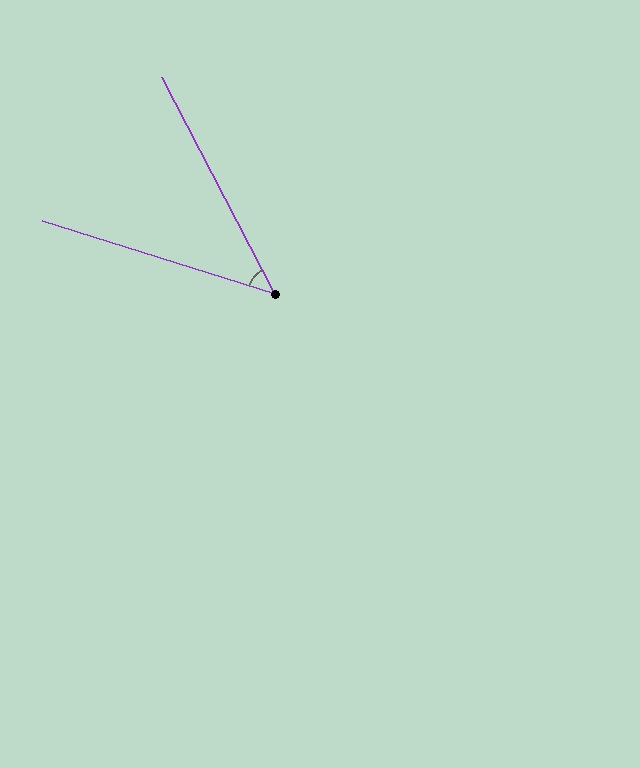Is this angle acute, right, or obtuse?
It is acute.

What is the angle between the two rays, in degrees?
Approximately 45 degrees.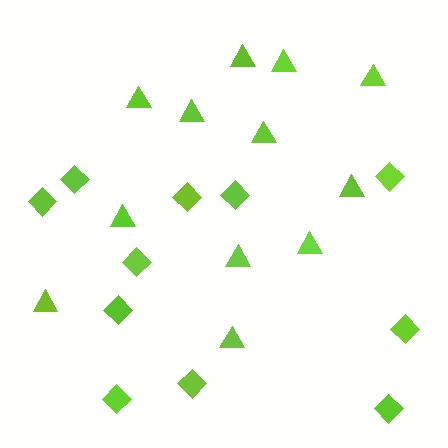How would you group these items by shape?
There are 2 groups: one group of triangles (12) and one group of diamonds (11).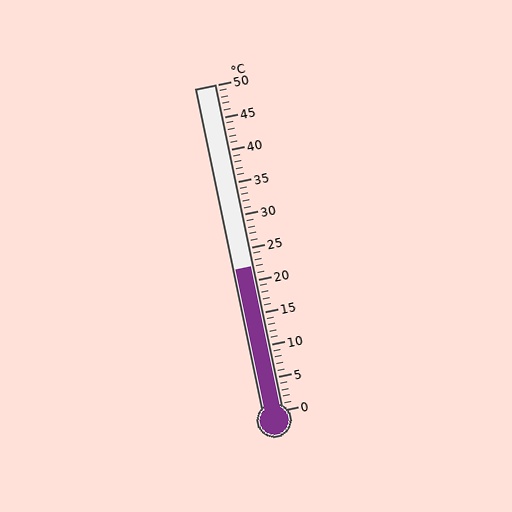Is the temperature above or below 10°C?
The temperature is above 10°C.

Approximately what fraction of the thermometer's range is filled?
The thermometer is filled to approximately 45% of its range.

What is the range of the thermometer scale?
The thermometer scale ranges from 0°C to 50°C.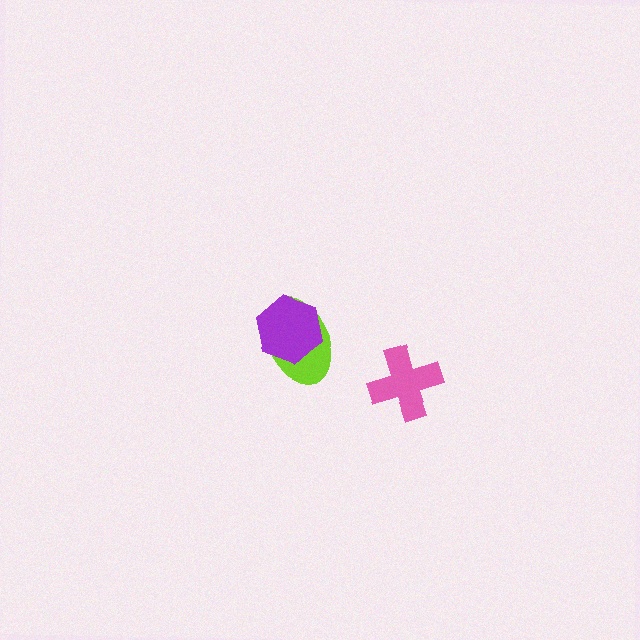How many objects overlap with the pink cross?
0 objects overlap with the pink cross.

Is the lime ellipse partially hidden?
Yes, it is partially covered by another shape.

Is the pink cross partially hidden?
No, no other shape covers it.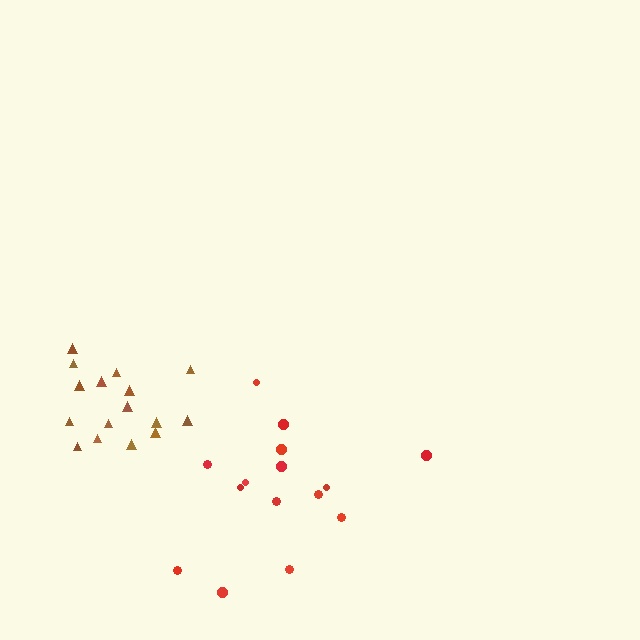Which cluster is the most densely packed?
Brown.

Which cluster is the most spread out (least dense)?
Red.